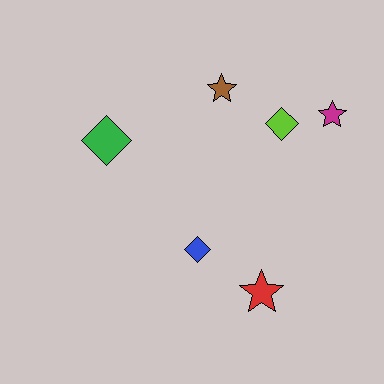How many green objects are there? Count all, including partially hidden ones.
There is 1 green object.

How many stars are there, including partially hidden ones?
There are 3 stars.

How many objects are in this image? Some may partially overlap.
There are 6 objects.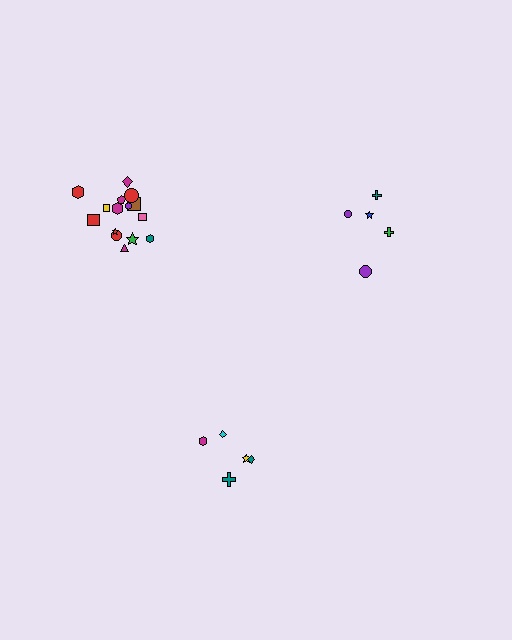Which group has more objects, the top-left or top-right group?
The top-left group.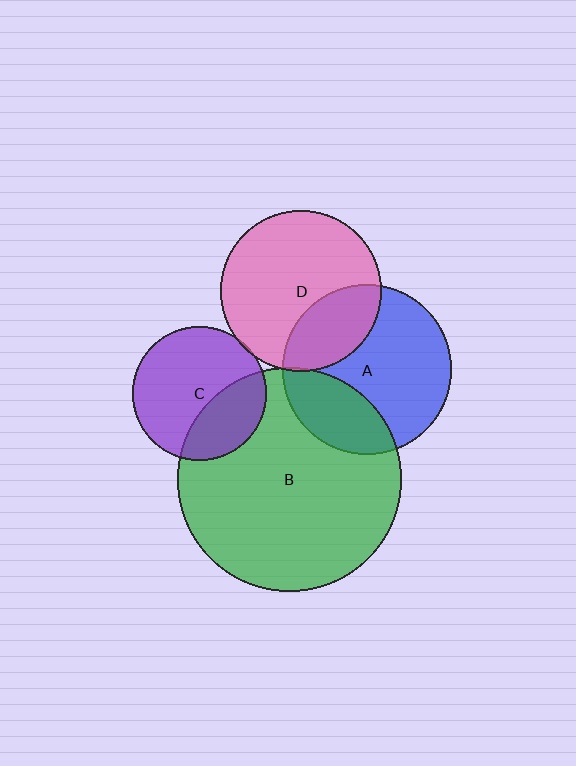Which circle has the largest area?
Circle B (green).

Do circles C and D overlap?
Yes.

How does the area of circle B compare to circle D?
Approximately 1.9 times.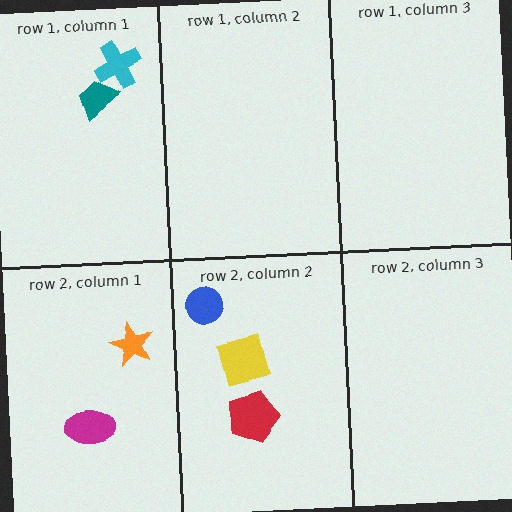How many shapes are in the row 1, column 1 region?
2.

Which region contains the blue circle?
The row 2, column 2 region.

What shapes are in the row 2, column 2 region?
The blue circle, the yellow square, the red pentagon.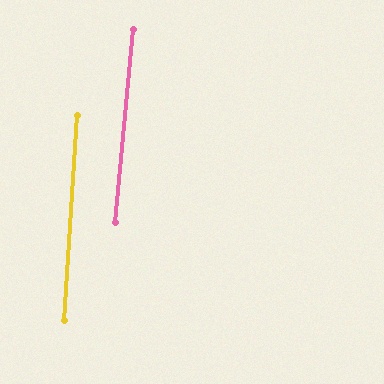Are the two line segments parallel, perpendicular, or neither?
Parallel — their directions differ by only 1.9°.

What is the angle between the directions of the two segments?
Approximately 2 degrees.